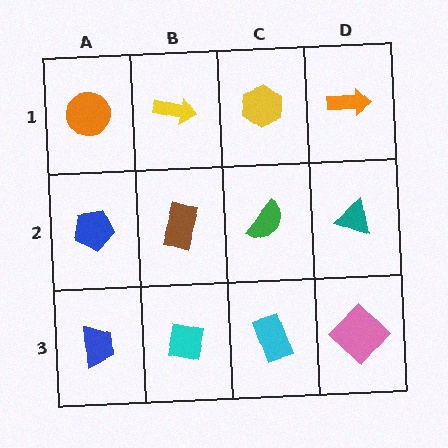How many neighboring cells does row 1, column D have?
2.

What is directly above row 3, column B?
A brown rectangle.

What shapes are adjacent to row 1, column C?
A green semicircle (row 2, column C), a yellow arrow (row 1, column B), an orange arrow (row 1, column D).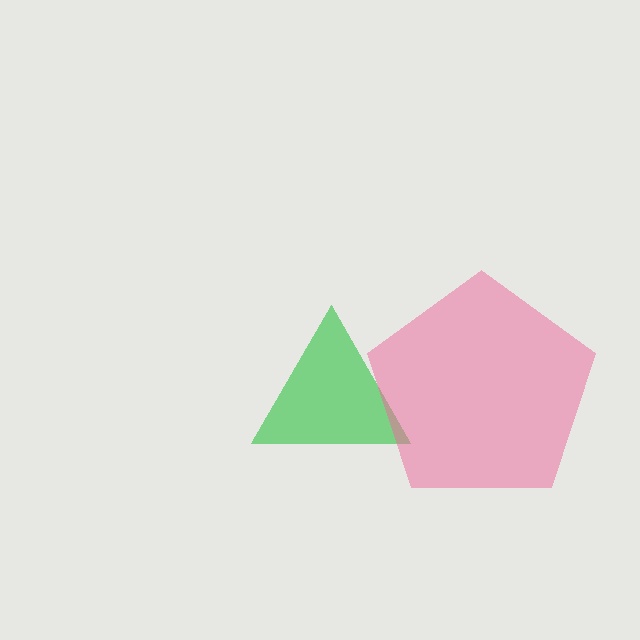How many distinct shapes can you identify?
There are 2 distinct shapes: a green triangle, a pink pentagon.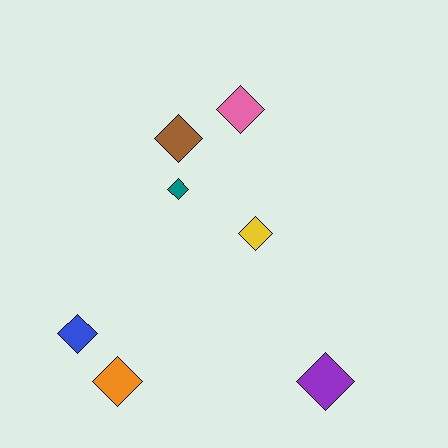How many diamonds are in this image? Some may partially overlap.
There are 7 diamonds.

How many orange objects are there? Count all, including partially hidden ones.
There is 1 orange object.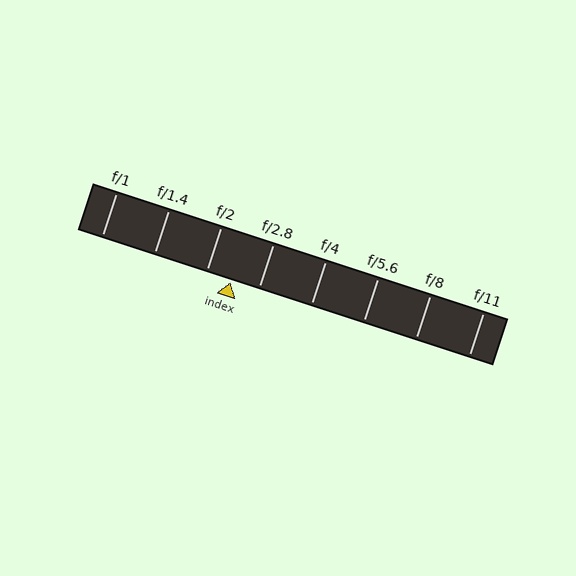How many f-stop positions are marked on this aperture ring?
There are 8 f-stop positions marked.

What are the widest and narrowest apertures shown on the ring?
The widest aperture shown is f/1 and the narrowest is f/11.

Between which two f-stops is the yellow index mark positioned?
The index mark is between f/2 and f/2.8.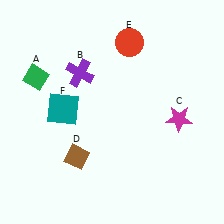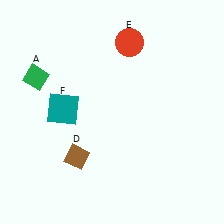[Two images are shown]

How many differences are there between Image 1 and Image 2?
There are 2 differences between the two images.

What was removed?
The magenta star (C), the purple cross (B) were removed in Image 2.